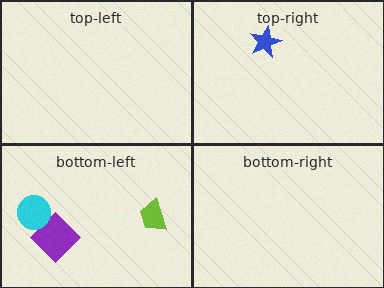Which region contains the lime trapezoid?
The bottom-left region.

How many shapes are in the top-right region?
1.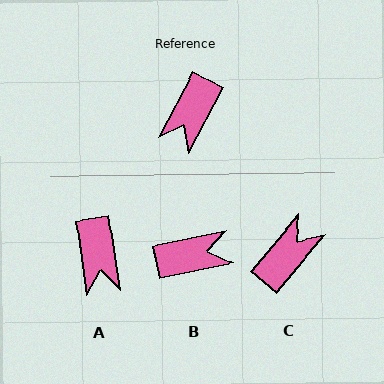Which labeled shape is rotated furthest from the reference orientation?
C, about 168 degrees away.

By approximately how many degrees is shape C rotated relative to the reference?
Approximately 168 degrees counter-clockwise.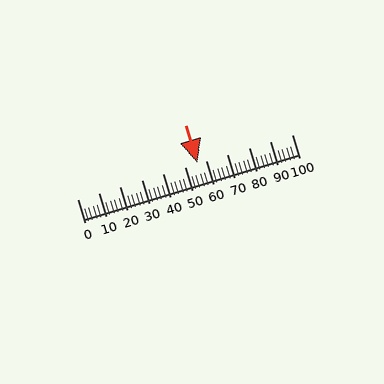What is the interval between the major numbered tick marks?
The major tick marks are spaced 10 units apart.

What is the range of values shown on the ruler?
The ruler shows values from 0 to 100.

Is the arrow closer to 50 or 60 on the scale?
The arrow is closer to 60.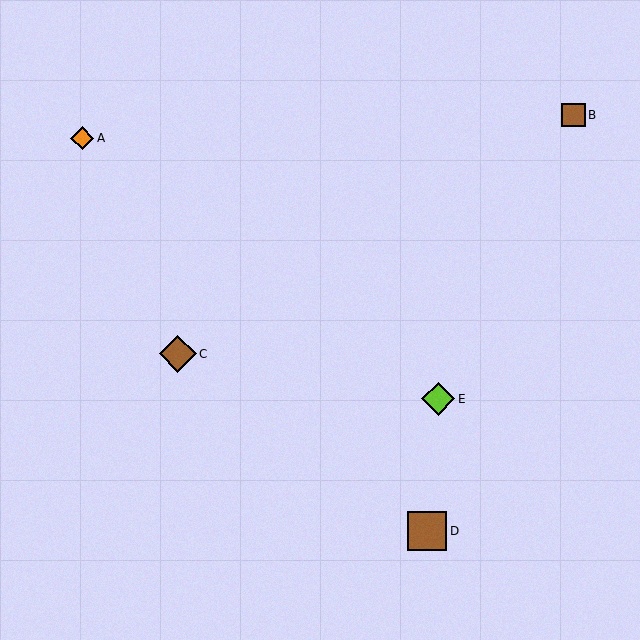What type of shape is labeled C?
Shape C is a brown diamond.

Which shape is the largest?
The brown square (labeled D) is the largest.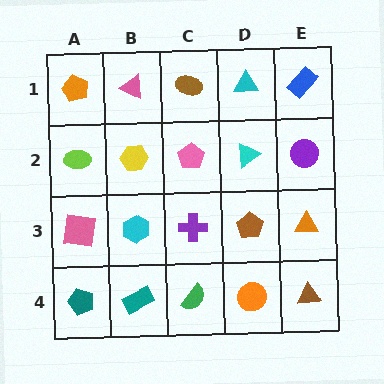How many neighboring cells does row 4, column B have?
3.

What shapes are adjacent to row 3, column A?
A lime ellipse (row 2, column A), a teal pentagon (row 4, column A), a cyan hexagon (row 3, column B).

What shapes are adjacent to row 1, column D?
A cyan triangle (row 2, column D), a brown ellipse (row 1, column C), a blue rectangle (row 1, column E).